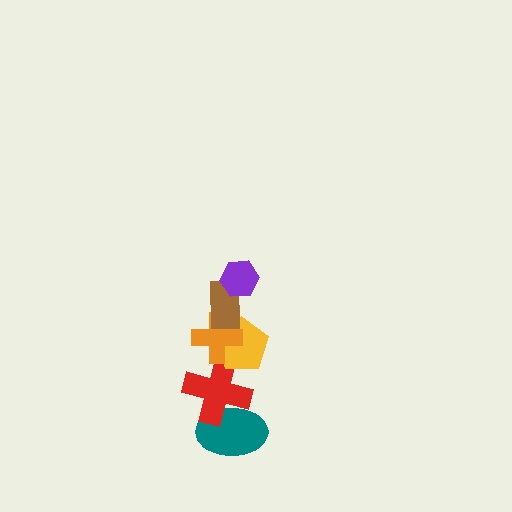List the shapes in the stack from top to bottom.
From top to bottom: the purple hexagon, the brown rectangle, the orange cross, the yellow pentagon, the red cross, the teal ellipse.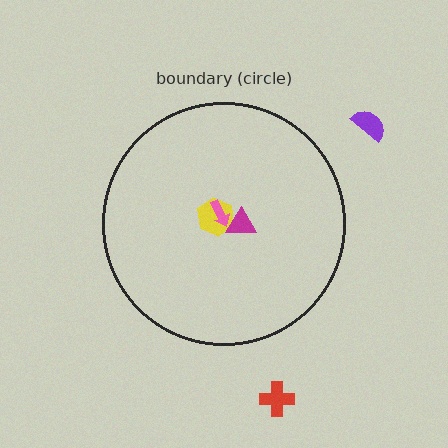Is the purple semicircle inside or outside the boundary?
Outside.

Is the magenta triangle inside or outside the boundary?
Inside.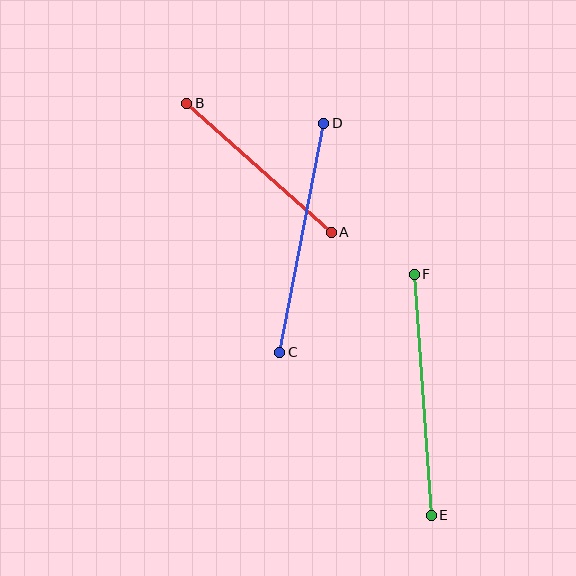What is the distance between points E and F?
The distance is approximately 242 pixels.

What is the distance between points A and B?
The distance is approximately 194 pixels.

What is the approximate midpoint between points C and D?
The midpoint is at approximately (302, 238) pixels.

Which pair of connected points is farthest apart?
Points E and F are farthest apart.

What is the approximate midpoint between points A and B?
The midpoint is at approximately (259, 168) pixels.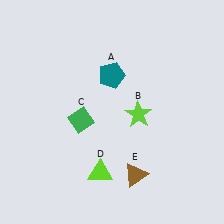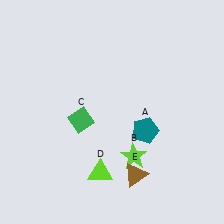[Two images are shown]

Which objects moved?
The objects that moved are: the teal pentagon (A), the lime star (B).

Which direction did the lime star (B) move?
The lime star (B) moved down.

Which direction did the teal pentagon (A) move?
The teal pentagon (A) moved down.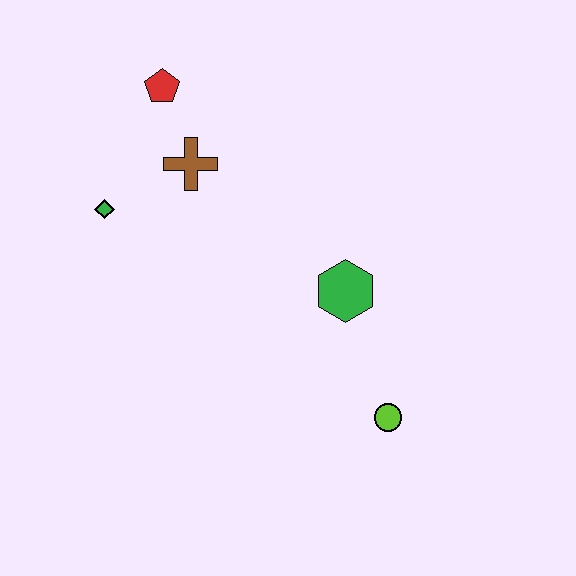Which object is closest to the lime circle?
The green hexagon is closest to the lime circle.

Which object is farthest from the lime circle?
The red pentagon is farthest from the lime circle.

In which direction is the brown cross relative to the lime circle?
The brown cross is above the lime circle.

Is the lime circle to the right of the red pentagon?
Yes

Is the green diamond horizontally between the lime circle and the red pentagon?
No